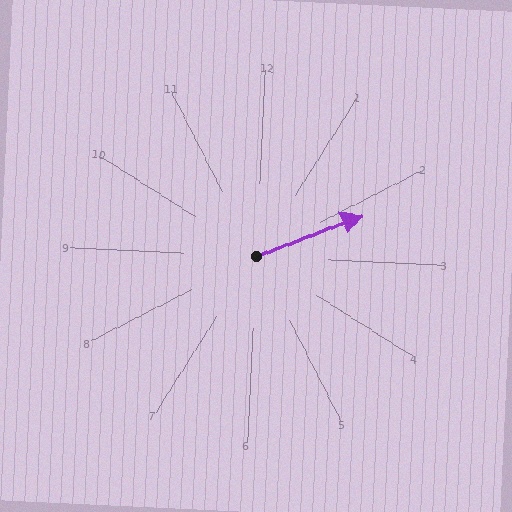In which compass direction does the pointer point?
Northeast.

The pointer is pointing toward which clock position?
Roughly 2 o'clock.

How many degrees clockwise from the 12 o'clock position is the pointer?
Approximately 66 degrees.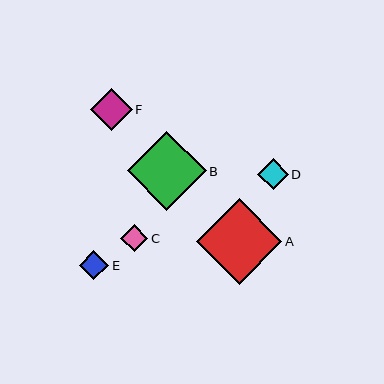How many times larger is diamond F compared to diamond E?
Diamond F is approximately 1.4 times the size of diamond E.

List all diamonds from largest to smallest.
From largest to smallest: A, B, F, D, E, C.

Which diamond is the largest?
Diamond A is the largest with a size of approximately 85 pixels.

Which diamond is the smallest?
Diamond C is the smallest with a size of approximately 27 pixels.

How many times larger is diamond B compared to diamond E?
Diamond B is approximately 2.7 times the size of diamond E.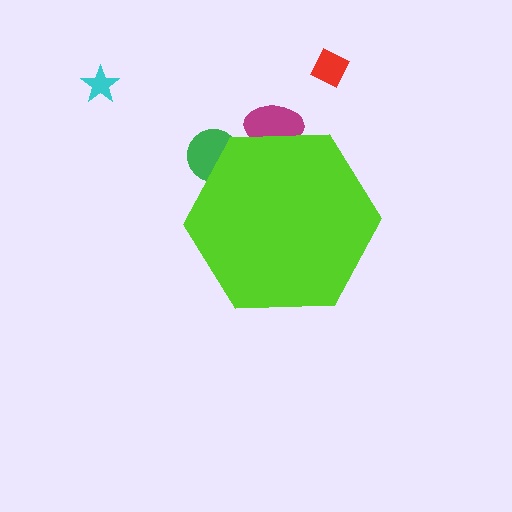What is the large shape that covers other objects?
A lime hexagon.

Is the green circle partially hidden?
Yes, the green circle is partially hidden behind the lime hexagon.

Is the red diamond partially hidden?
No, the red diamond is fully visible.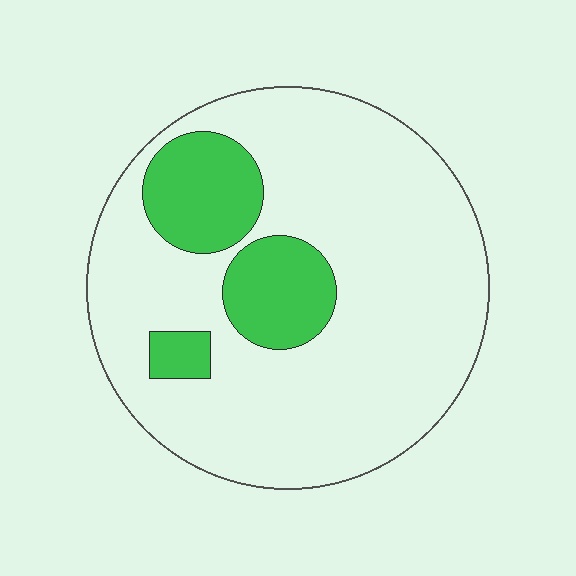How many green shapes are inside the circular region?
3.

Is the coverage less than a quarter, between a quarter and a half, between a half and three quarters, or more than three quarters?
Less than a quarter.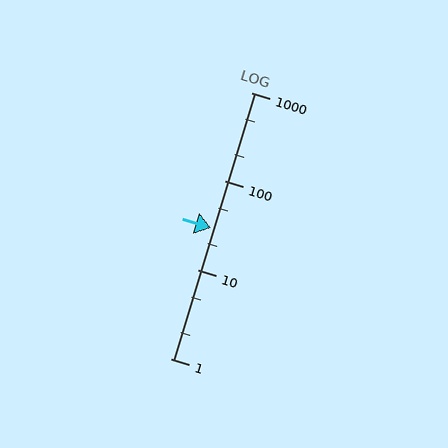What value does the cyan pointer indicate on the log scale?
The pointer indicates approximately 30.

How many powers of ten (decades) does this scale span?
The scale spans 3 decades, from 1 to 1000.